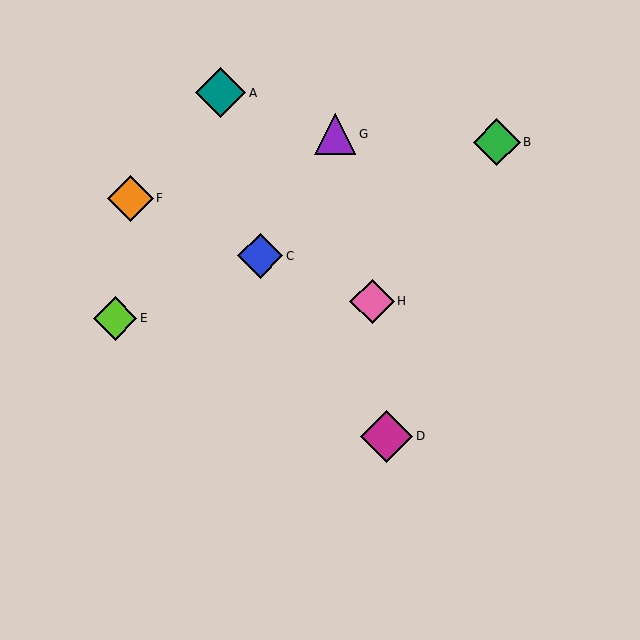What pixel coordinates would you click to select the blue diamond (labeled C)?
Click at (260, 256) to select the blue diamond C.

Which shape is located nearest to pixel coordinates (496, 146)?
The green diamond (labeled B) at (497, 142) is nearest to that location.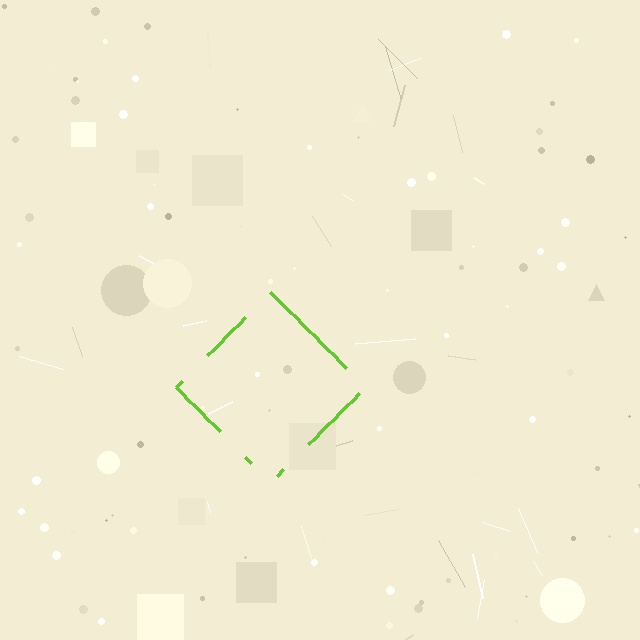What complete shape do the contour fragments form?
The contour fragments form a diamond.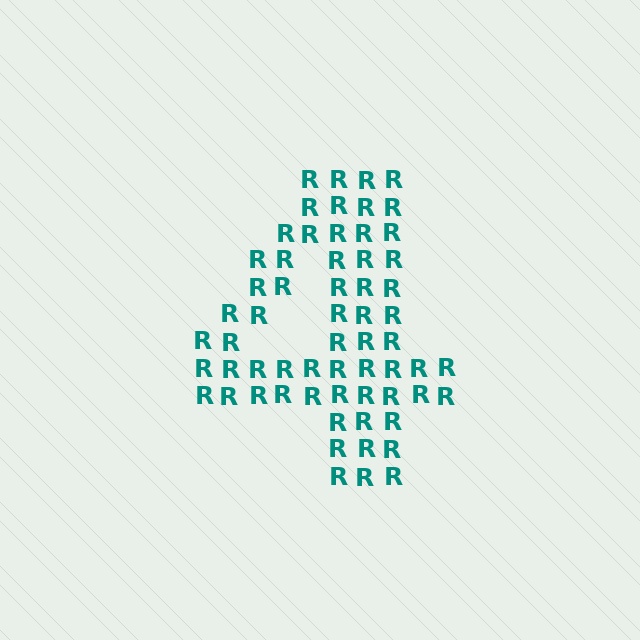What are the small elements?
The small elements are letter R's.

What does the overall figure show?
The overall figure shows the digit 4.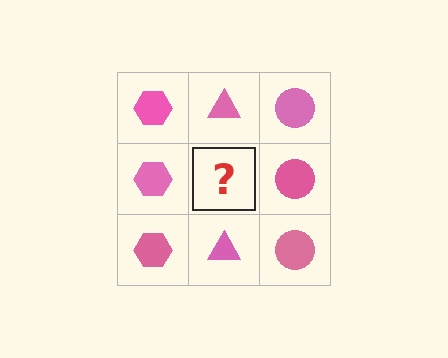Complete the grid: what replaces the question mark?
The question mark should be replaced with a pink triangle.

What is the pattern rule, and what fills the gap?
The rule is that each column has a consistent shape. The gap should be filled with a pink triangle.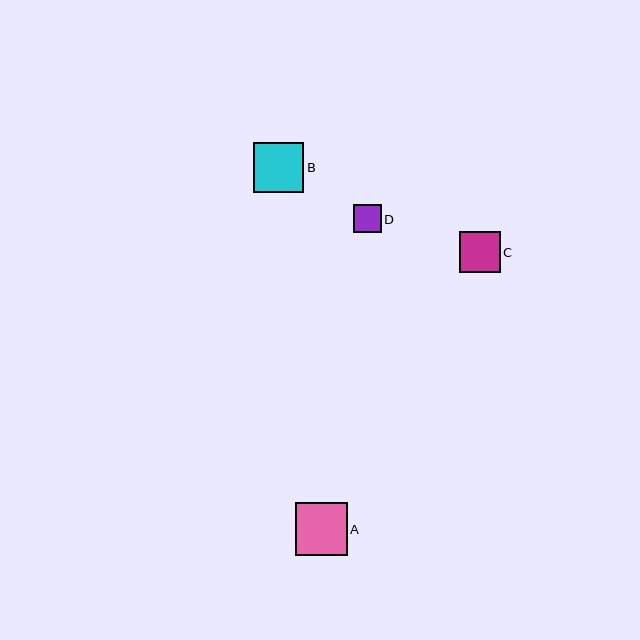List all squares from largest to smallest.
From largest to smallest: A, B, C, D.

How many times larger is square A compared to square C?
Square A is approximately 1.3 times the size of square C.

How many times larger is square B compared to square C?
Square B is approximately 1.2 times the size of square C.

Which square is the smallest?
Square D is the smallest with a size of approximately 28 pixels.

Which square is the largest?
Square A is the largest with a size of approximately 52 pixels.